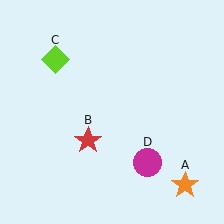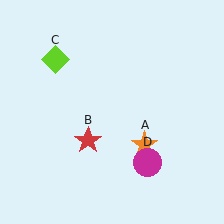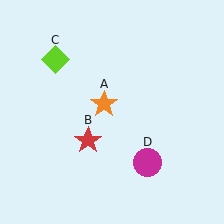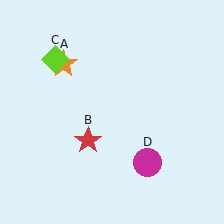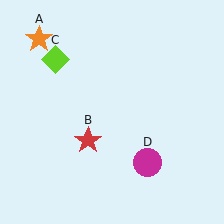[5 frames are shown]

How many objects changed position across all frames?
1 object changed position: orange star (object A).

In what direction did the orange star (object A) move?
The orange star (object A) moved up and to the left.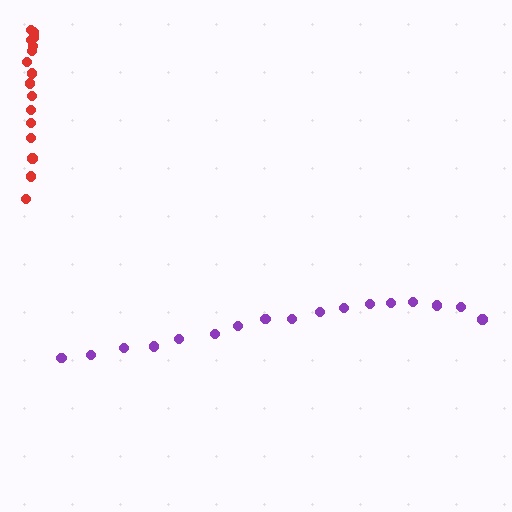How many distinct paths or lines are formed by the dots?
There are 2 distinct paths.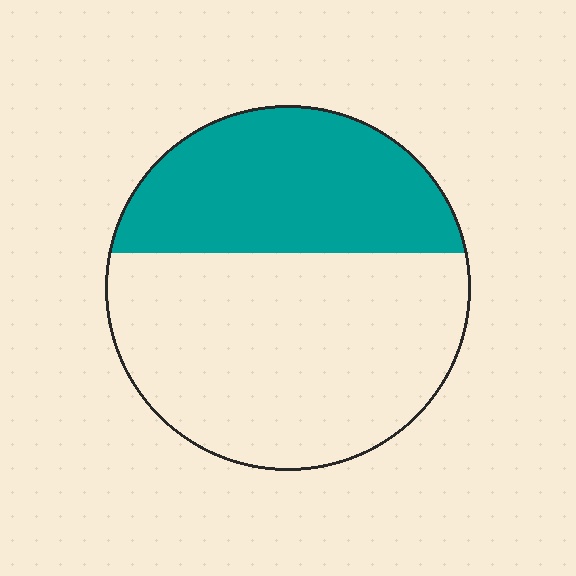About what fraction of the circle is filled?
About three eighths (3/8).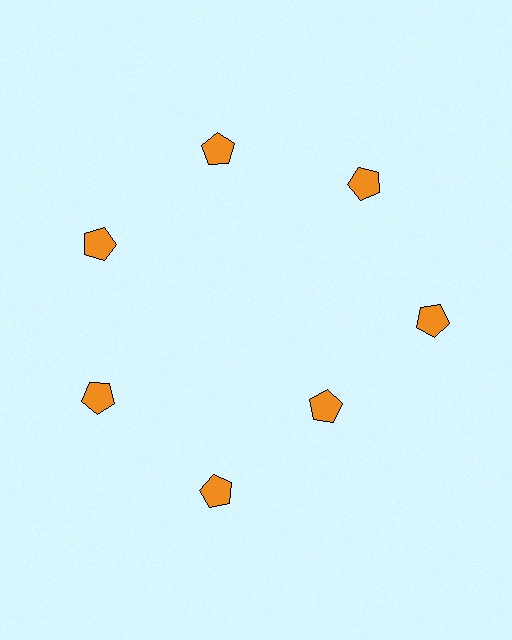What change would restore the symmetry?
The symmetry would be restored by moving it outward, back onto the ring so that all 7 pentagons sit at equal angles and equal distance from the center.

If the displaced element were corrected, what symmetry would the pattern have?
It would have 7-fold rotational symmetry — the pattern would map onto itself every 51 degrees.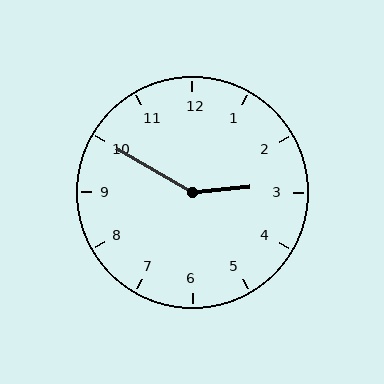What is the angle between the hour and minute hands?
Approximately 145 degrees.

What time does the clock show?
2:50.